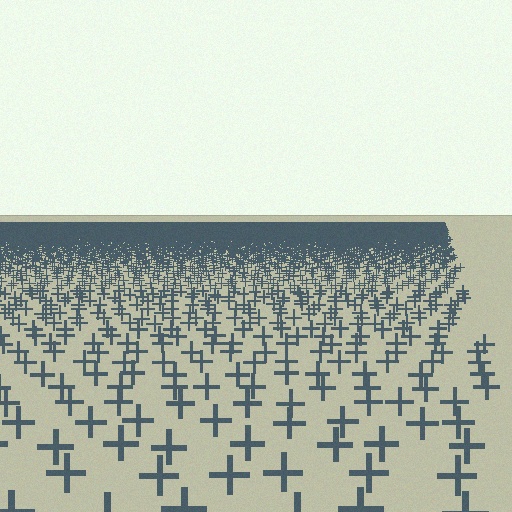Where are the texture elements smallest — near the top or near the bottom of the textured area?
Near the top.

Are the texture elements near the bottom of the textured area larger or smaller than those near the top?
Larger. Near the bottom, elements are closer to the viewer and appear at a bigger on-screen size.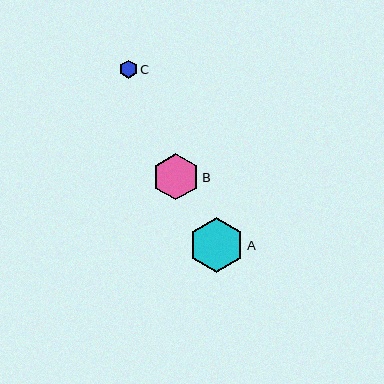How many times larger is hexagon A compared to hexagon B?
Hexagon A is approximately 1.2 times the size of hexagon B.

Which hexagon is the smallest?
Hexagon C is the smallest with a size of approximately 18 pixels.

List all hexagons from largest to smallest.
From largest to smallest: A, B, C.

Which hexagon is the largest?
Hexagon A is the largest with a size of approximately 55 pixels.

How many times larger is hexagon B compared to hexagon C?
Hexagon B is approximately 2.5 times the size of hexagon C.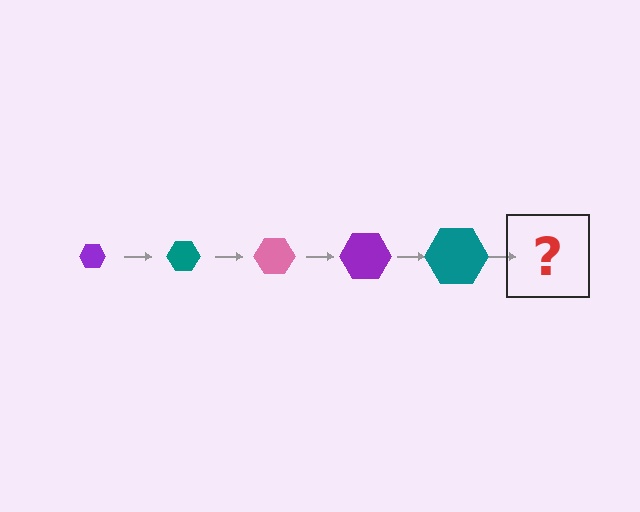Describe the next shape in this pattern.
It should be a pink hexagon, larger than the previous one.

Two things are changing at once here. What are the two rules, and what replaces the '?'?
The two rules are that the hexagon grows larger each step and the color cycles through purple, teal, and pink. The '?' should be a pink hexagon, larger than the previous one.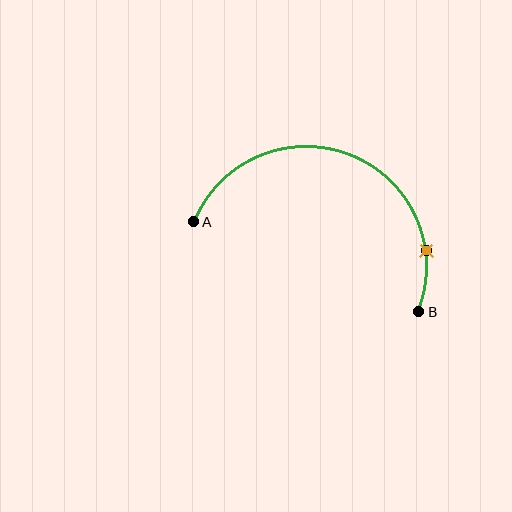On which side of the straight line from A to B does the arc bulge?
The arc bulges above the straight line connecting A and B.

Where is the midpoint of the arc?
The arc midpoint is the point on the curve farthest from the straight line joining A and B. It sits above that line.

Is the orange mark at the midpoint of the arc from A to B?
No. The orange mark lies on the arc but is closer to endpoint B. The arc midpoint would be at the point on the curve equidistant along the arc from both A and B.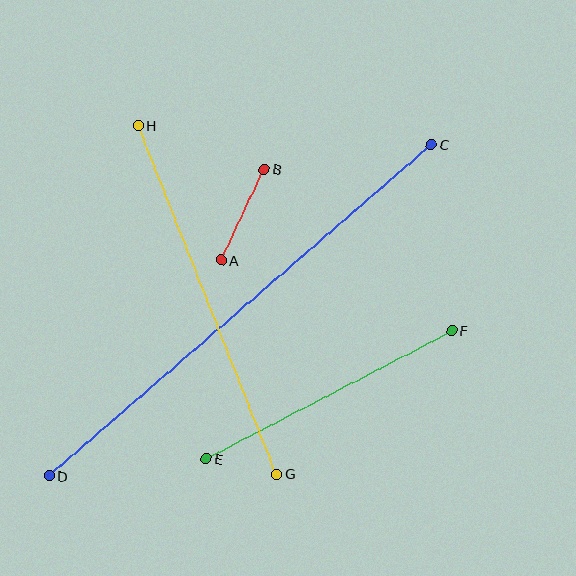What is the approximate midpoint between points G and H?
The midpoint is at approximately (208, 300) pixels.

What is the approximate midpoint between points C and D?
The midpoint is at approximately (240, 310) pixels.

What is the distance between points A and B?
The distance is approximately 101 pixels.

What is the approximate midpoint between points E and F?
The midpoint is at approximately (329, 395) pixels.